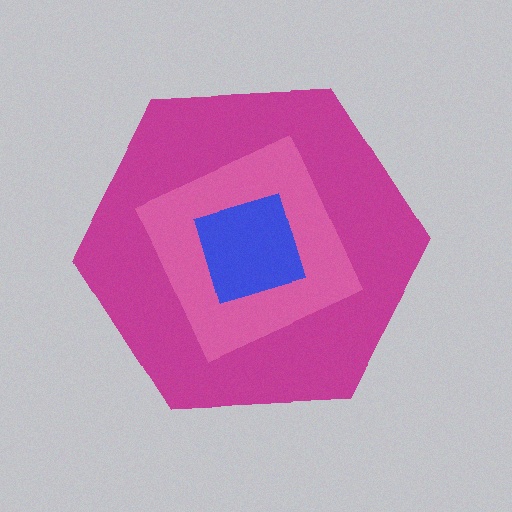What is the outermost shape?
The magenta hexagon.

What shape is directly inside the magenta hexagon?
The pink square.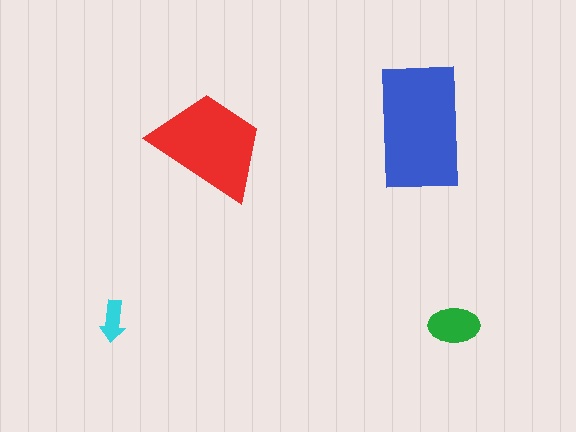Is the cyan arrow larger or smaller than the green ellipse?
Smaller.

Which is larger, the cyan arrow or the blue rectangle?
The blue rectangle.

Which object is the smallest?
The cyan arrow.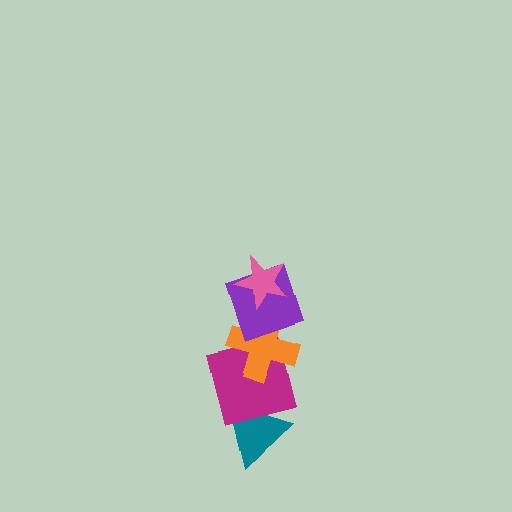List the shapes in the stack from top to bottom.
From top to bottom: the pink star, the purple square, the orange cross, the magenta square, the teal triangle.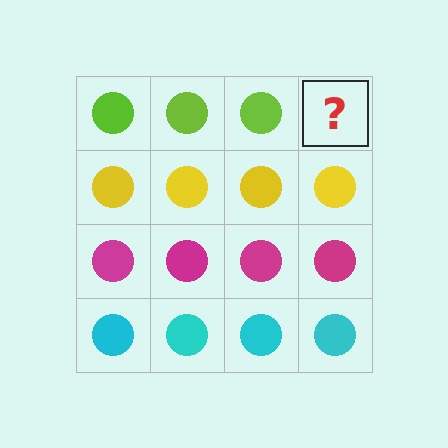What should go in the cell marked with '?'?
The missing cell should contain a lime circle.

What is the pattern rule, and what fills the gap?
The rule is that each row has a consistent color. The gap should be filled with a lime circle.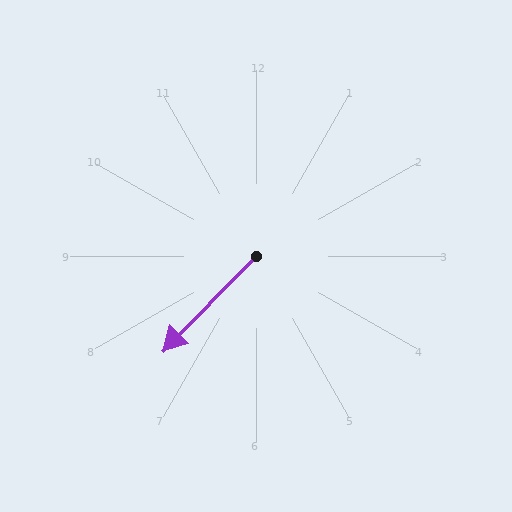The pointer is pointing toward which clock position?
Roughly 7 o'clock.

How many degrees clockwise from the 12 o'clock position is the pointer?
Approximately 224 degrees.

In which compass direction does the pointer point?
Southwest.